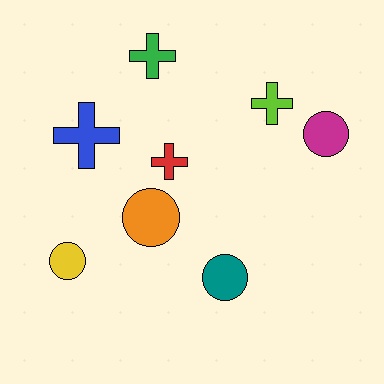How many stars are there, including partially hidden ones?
There are no stars.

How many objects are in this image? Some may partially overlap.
There are 8 objects.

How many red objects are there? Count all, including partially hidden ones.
There is 1 red object.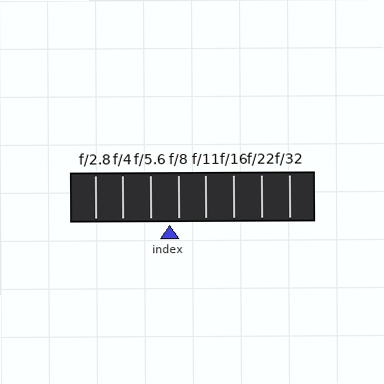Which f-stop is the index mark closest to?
The index mark is closest to f/8.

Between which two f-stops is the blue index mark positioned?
The index mark is between f/5.6 and f/8.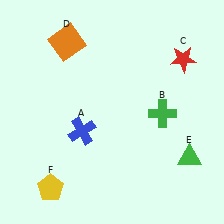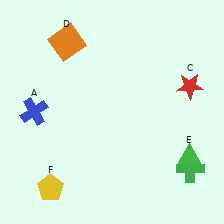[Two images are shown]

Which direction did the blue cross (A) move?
The blue cross (A) moved left.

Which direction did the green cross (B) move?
The green cross (B) moved down.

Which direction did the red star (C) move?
The red star (C) moved down.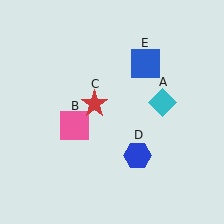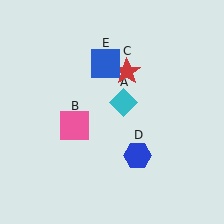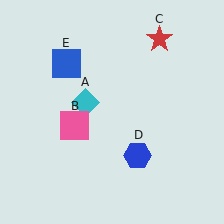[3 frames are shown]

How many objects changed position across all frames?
3 objects changed position: cyan diamond (object A), red star (object C), blue square (object E).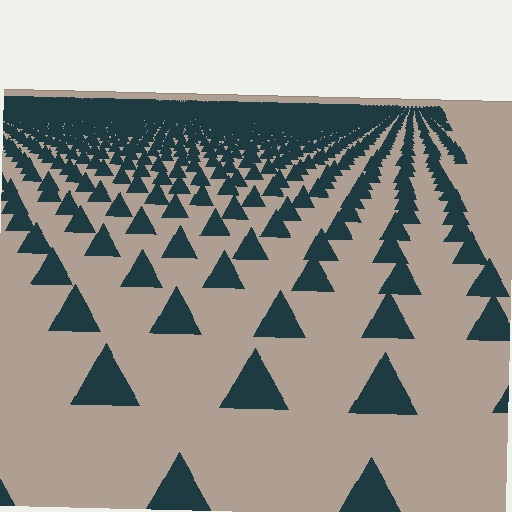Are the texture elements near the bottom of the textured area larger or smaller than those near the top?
Larger. Near the bottom, elements are closer to the viewer and appear at a bigger on-screen size.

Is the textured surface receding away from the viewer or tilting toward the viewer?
The surface is receding away from the viewer. Texture elements get smaller and denser toward the top.